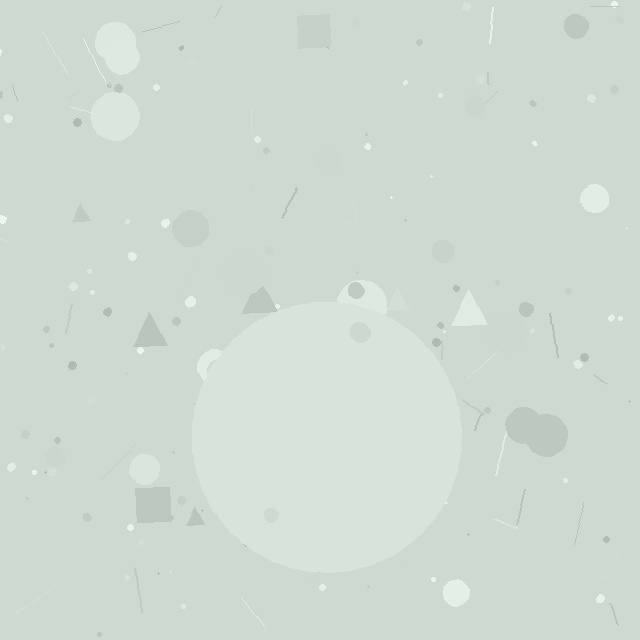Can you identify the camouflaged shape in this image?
The camouflaged shape is a circle.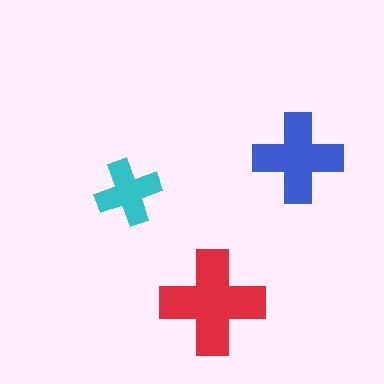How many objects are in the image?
There are 3 objects in the image.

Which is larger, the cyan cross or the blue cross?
The blue one.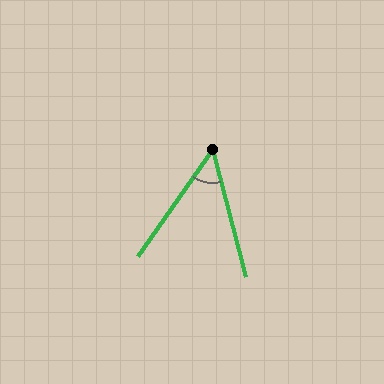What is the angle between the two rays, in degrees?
Approximately 50 degrees.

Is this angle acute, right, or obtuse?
It is acute.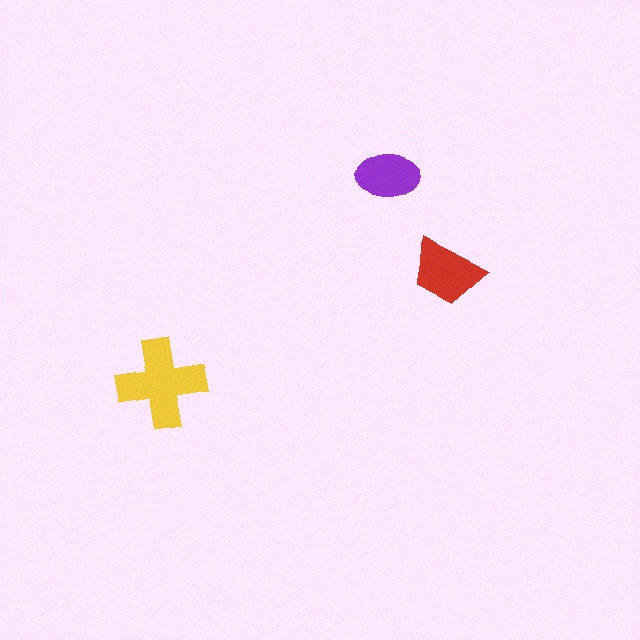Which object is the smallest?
The purple ellipse.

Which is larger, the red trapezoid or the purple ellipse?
The red trapezoid.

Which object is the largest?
The yellow cross.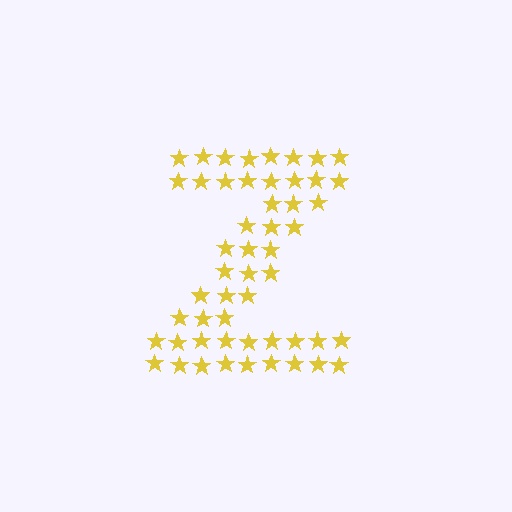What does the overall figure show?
The overall figure shows the letter Z.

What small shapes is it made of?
It is made of small stars.